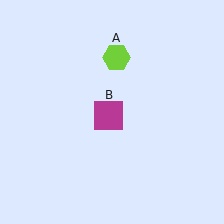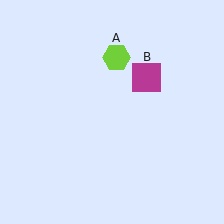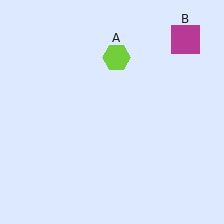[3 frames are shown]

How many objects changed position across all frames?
1 object changed position: magenta square (object B).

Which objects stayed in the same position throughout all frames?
Lime hexagon (object A) remained stationary.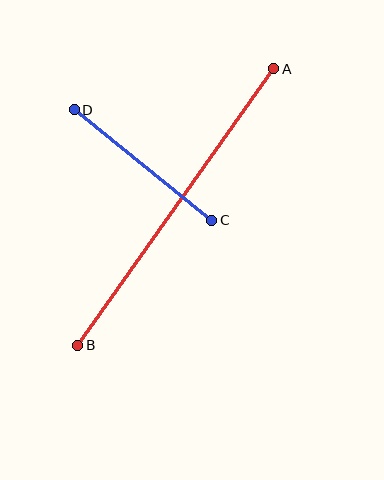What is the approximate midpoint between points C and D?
The midpoint is at approximately (143, 165) pixels.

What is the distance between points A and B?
The distance is approximately 339 pixels.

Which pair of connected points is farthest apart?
Points A and B are farthest apart.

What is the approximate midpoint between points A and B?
The midpoint is at approximately (176, 207) pixels.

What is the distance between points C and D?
The distance is approximately 176 pixels.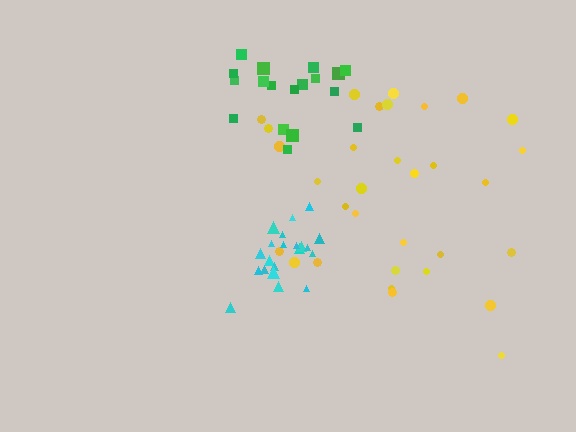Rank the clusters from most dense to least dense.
cyan, green, yellow.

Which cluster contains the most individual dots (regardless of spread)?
Yellow (32).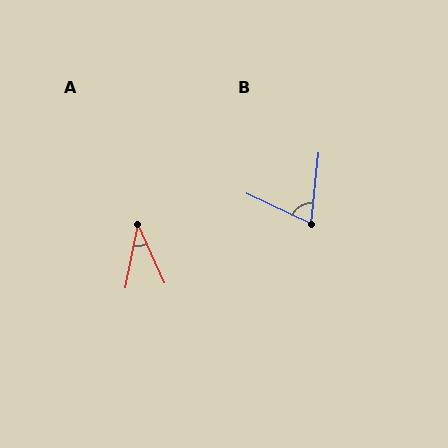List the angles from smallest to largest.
A (36°), B (71°).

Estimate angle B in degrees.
Approximately 71 degrees.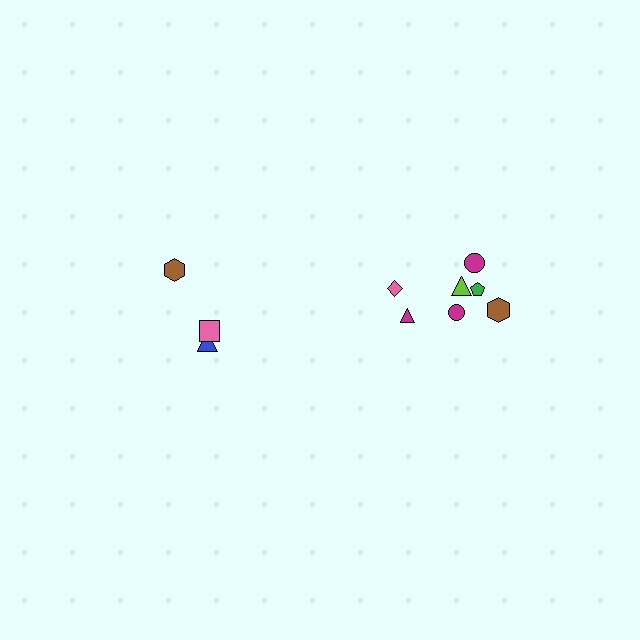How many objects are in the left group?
There are 3 objects.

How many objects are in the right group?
There are 7 objects.